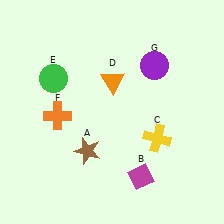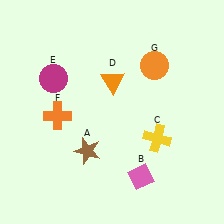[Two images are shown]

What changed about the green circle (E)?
In Image 1, E is green. In Image 2, it changed to magenta.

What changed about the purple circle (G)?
In Image 1, G is purple. In Image 2, it changed to orange.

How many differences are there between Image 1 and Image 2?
There are 3 differences between the two images.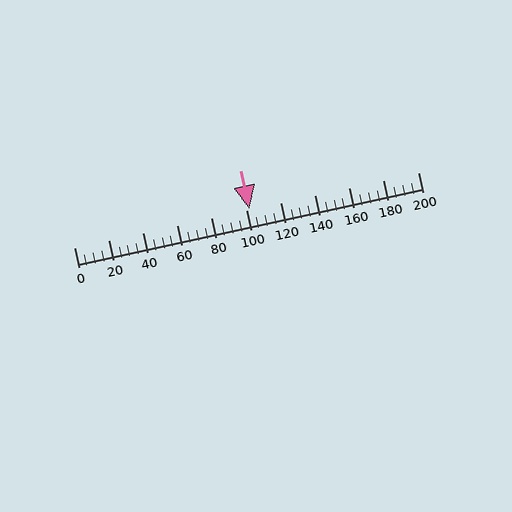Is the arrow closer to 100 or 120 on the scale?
The arrow is closer to 100.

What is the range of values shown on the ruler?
The ruler shows values from 0 to 200.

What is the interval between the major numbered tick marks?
The major tick marks are spaced 20 units apart.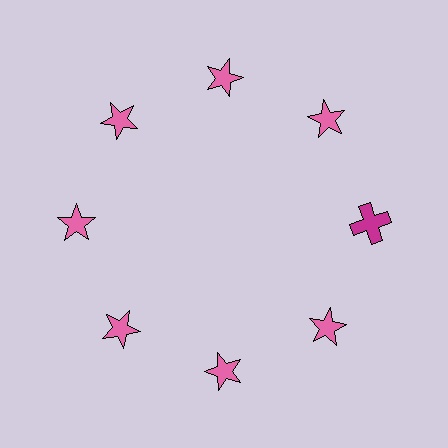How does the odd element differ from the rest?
It differs in both color (magenta instead of pink) and shape (cross instead of star).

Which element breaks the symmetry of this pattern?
The magenta cross at roughly the 3 o'clock position breaks the symmetry. All other shapes are pink stars.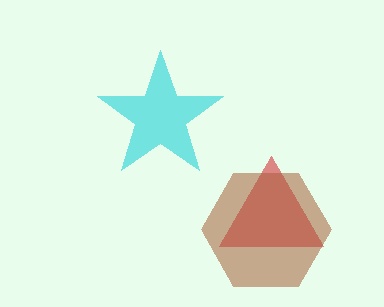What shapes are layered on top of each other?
The layered shapes are: a red triangle, a cyan star, a brown hexagon.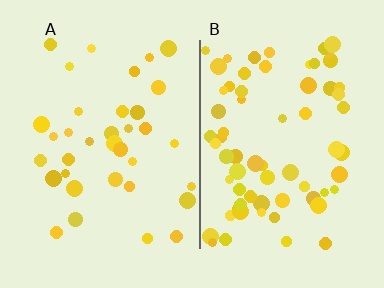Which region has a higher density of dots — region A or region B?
B (the right).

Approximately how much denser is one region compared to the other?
Approximately 1.9× — region B over region A.